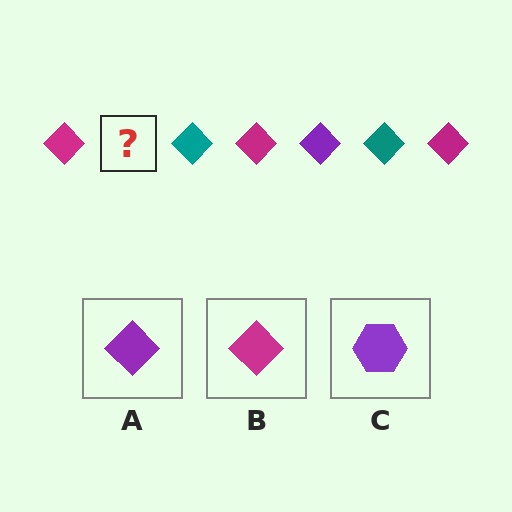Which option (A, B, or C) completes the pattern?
A.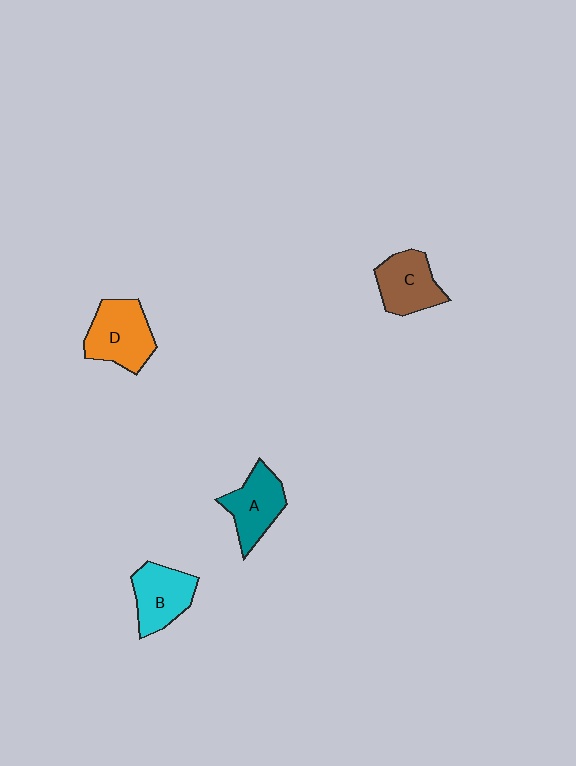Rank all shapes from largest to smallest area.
From largest to smallest: D (orange), A (teal), B (cyan), C (brown).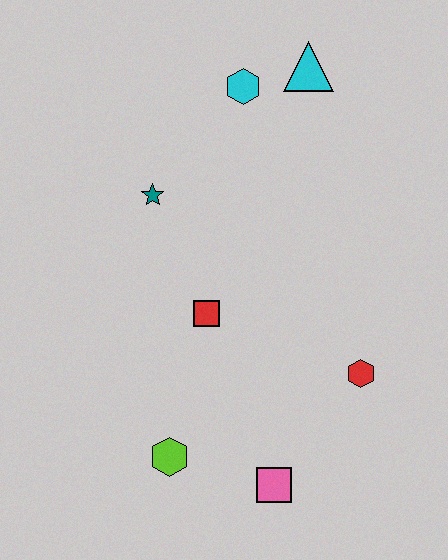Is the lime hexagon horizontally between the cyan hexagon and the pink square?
No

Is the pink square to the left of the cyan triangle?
Yes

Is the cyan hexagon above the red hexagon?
Yes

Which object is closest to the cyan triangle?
The cyan hexagon is closest to the cyan triangle.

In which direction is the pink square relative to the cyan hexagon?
The pink square is below the cyan hexagon.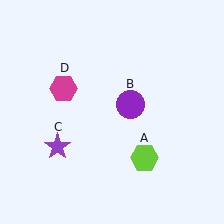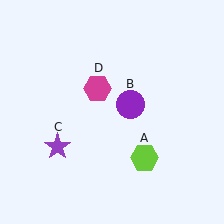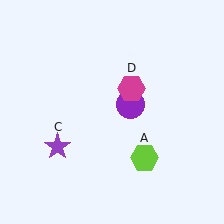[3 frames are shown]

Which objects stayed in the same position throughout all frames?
Lime hexagon (object A) and purple circle (object B) and purple star (object C) remained stationary.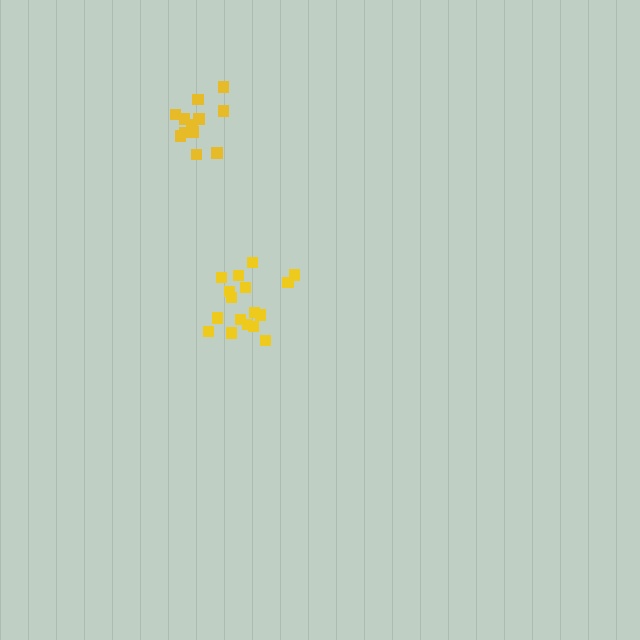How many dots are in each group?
Group 1: 17 dots, Group 2: 12 dots (29 total).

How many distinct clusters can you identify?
There are 2 distinct clusters.